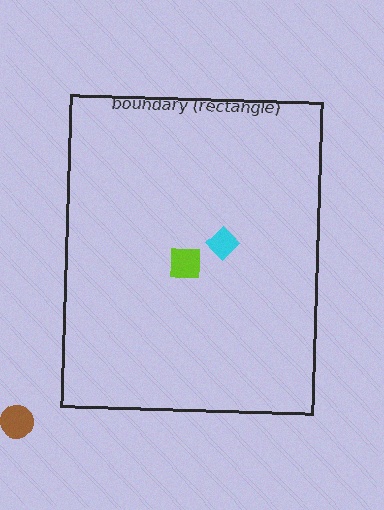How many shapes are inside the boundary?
2 inside, 1 outside.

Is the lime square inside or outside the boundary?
Inside.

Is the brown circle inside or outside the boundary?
Outside.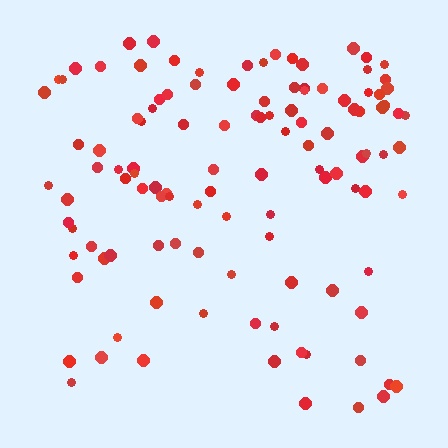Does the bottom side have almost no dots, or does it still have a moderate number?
Still a moderate number, just noticeably fewer than the top.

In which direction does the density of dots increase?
From bottom to top, with the top side densest.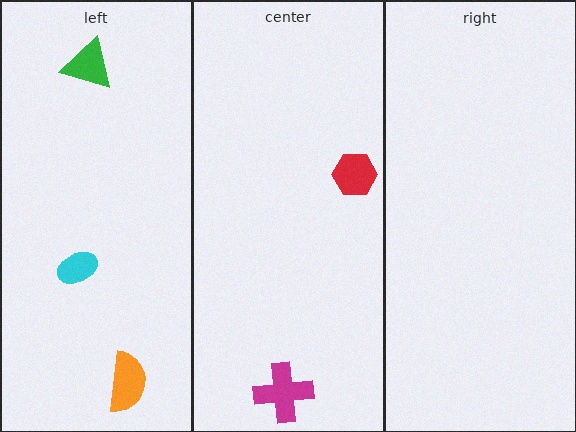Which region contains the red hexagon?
The center region.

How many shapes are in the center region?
2.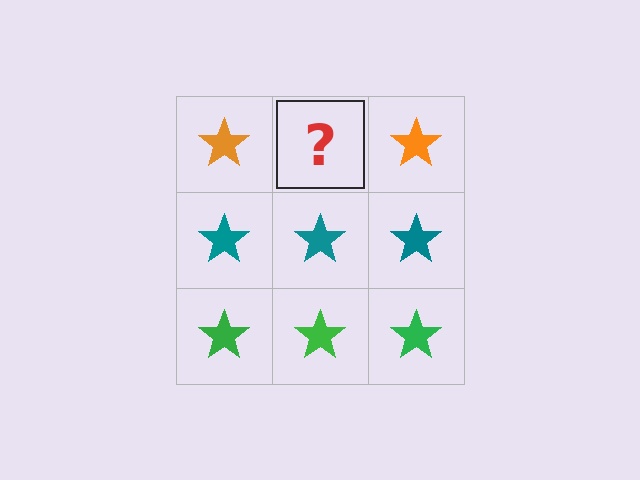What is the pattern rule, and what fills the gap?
The rule is that each row has a consistent color. The gap should be filled with an orange star.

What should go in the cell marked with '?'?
The missing cell should contain an orange star.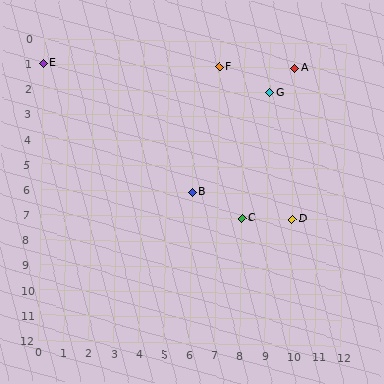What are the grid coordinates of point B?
Point B is at grid coordinates (6, 6).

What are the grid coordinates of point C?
Point C is at grid coordinates (8, 7).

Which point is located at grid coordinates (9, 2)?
Point G is at (9, 2).